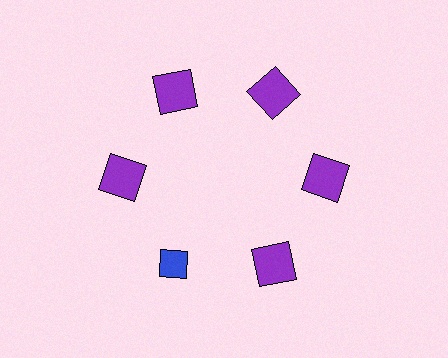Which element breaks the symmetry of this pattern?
The blue diamond at roughly the 7 o'clock position breaks the symmetry. All other shapes are purple squares.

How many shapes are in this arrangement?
There are 6 shapes arranged in a ring pattern.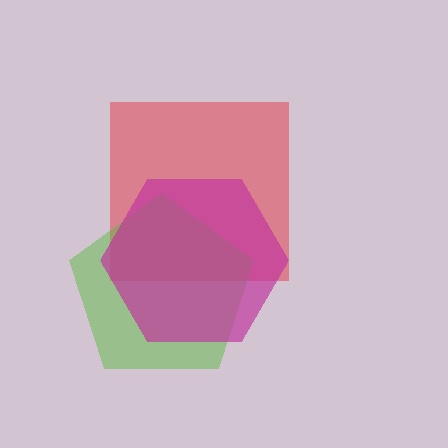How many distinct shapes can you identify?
There are 3 distinct shapes: a red square, a lime pentagon, a magenta hexagon.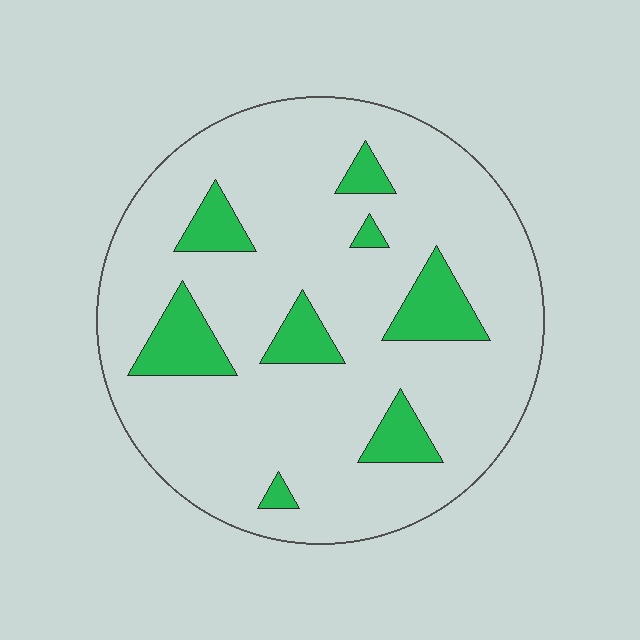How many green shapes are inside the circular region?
8.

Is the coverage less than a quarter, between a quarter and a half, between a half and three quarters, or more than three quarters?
Less than a quarter.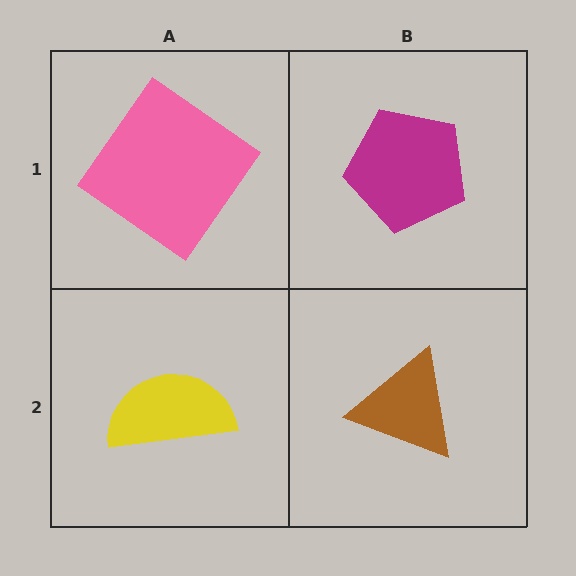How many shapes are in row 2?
2 shapes.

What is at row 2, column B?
A brown triangle.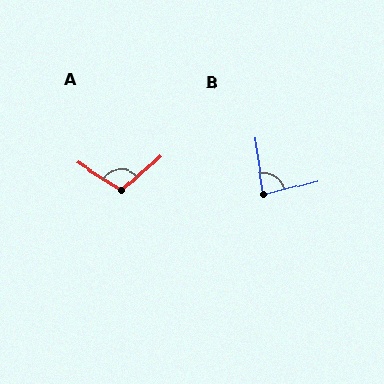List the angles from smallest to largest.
B (84°), A (106°).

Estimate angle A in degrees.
Approximately 106 degrees.